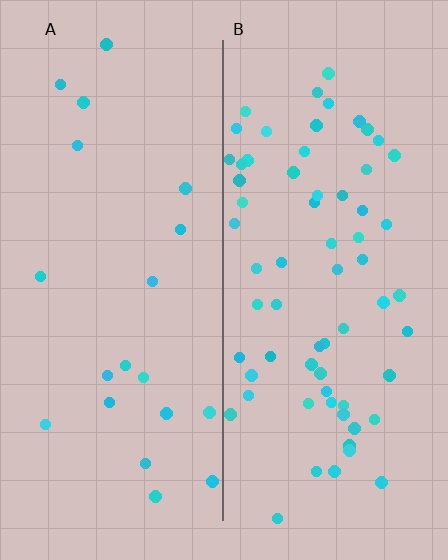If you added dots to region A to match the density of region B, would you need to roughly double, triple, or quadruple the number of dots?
Approximately triple.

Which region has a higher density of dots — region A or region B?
B (the right).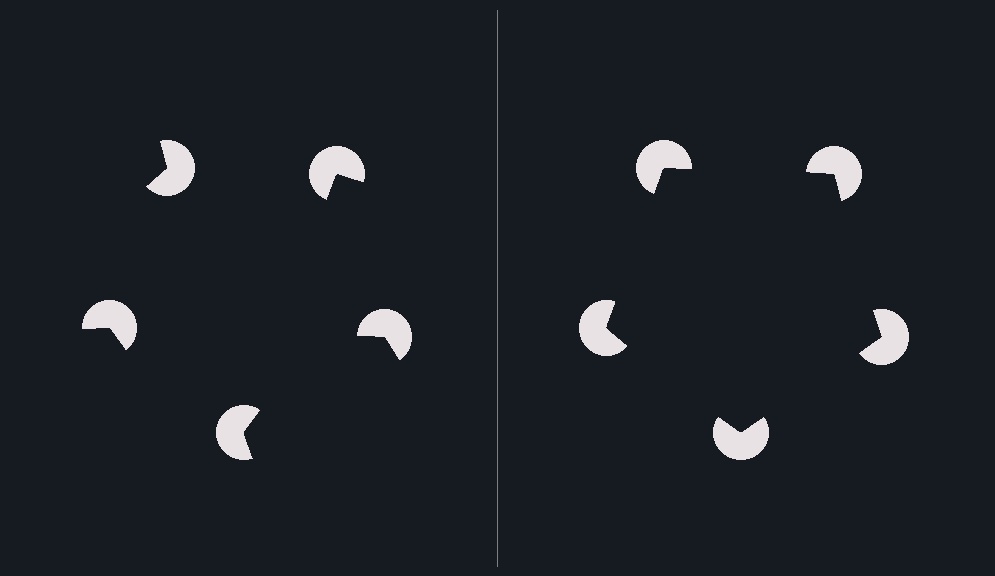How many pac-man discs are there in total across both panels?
10 — 5 on each side.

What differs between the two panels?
The pac-man discs are positioned identically on both sides; only the wedge orientations differ. On the right they align to a pentagon; on the left they are misaligned.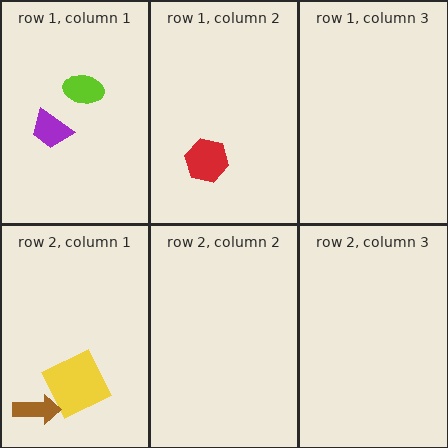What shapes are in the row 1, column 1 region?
The purple trapezoid, the lime ellipse.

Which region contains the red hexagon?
The row 1, column 2 region.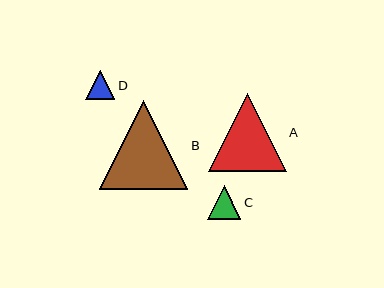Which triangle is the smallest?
Triangle D is the smallest with a size of approximately 29 pixels.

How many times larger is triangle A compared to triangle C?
Triangle A is approximately 2.3 times the size of triangle C.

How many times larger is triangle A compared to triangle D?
Triangle A is approximately 2.6 times the size of triangle D.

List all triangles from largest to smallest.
From largest to smallest: B, A, C, D.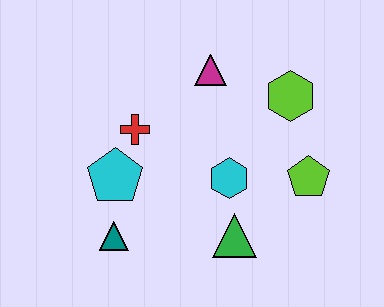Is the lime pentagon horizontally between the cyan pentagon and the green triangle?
No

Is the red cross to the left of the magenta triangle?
Yes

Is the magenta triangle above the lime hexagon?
Yes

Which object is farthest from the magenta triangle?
The teal triangle is farthest from the magenta triangle.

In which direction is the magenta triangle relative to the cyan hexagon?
The magenta triangle is above the cyan hexagon.